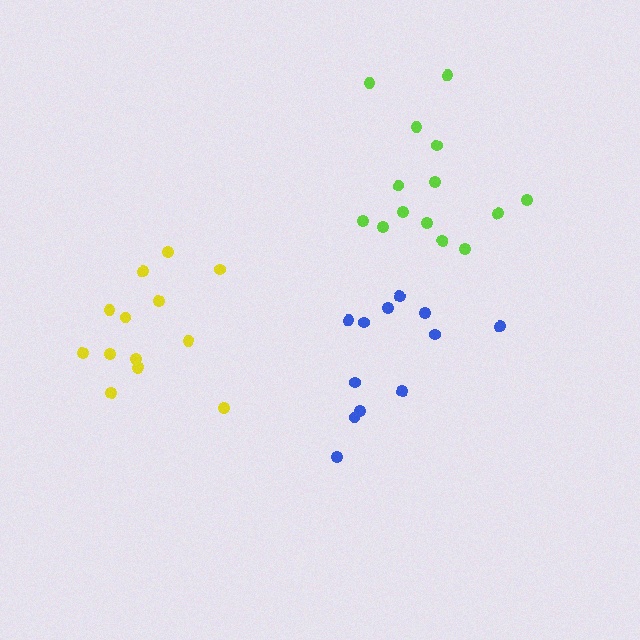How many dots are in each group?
Group 1: 13 dots, Group 2: 12 dots, Group 3: 14 dots (39 total).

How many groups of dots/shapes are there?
There are 3 groups.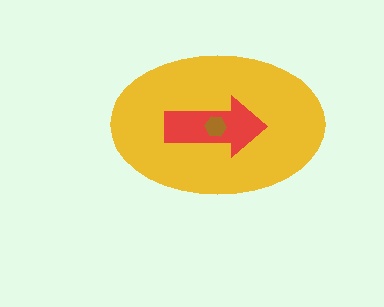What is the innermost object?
The brown hexagon.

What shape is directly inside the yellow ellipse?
The red arrow.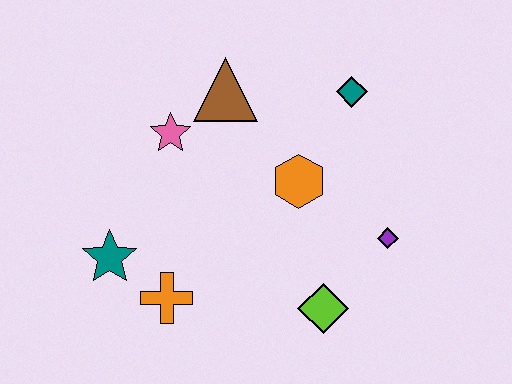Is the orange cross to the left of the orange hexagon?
Yes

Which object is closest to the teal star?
The orange cross is closest to the teal star.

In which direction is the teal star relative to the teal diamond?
The teal star is to the left of the teal diamond.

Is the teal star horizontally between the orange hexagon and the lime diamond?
No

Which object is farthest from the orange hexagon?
The teal star is farthest from the orange hexagon.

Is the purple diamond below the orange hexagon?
Yes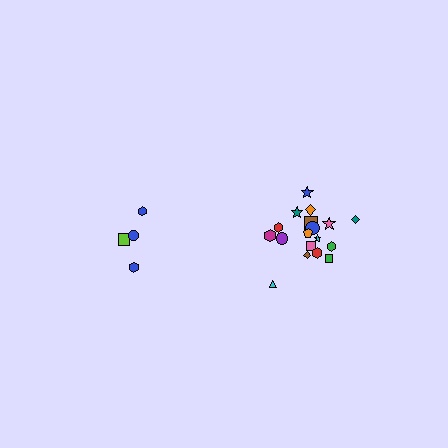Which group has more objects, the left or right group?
The right group.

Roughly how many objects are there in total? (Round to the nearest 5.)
Roughly 20 objects in total.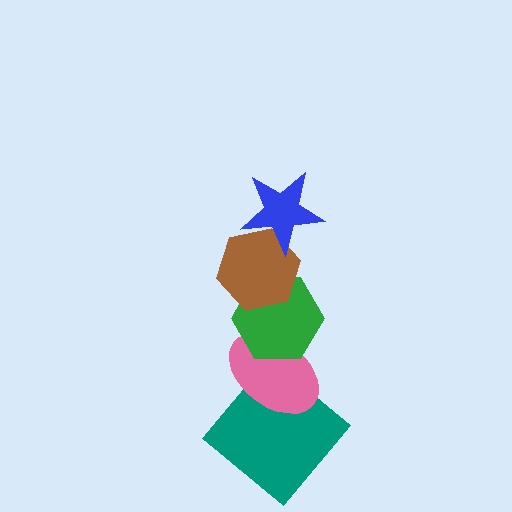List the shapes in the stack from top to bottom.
From top to bottom: the blue star, the brown hexagon, the green hexagon, the pink ellipse, the teal diamond.